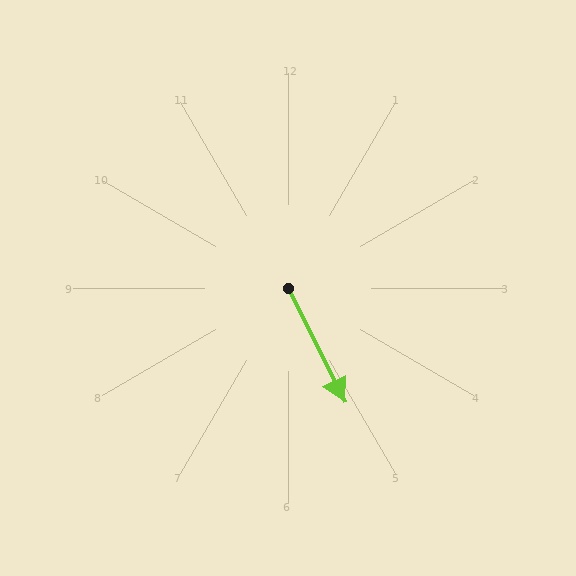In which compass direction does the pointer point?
Southeast.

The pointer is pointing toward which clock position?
Roughly 5 o'clock.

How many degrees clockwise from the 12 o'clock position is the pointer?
Approximately 154 degrees.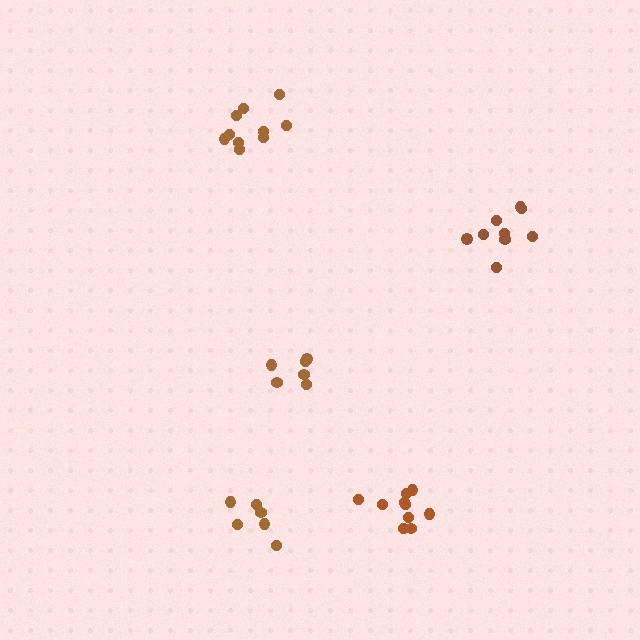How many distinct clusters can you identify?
There are 5 distinct clusters.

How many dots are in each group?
Group 1: 6 dots, Group 2: 10 dots, Group 3: 9 dots, Group 4: 6 dots, Group 5: 10 dots (41 total).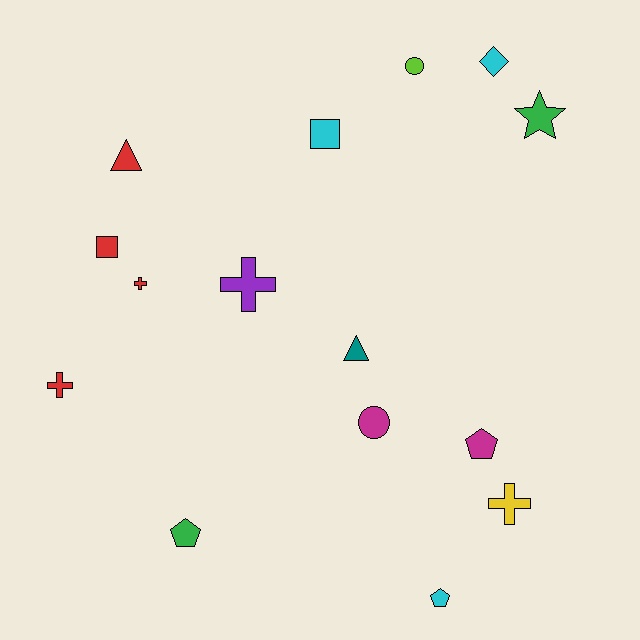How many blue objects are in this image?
There are no blue objects.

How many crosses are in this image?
There are 4 crosses.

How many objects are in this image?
There are 15 objects.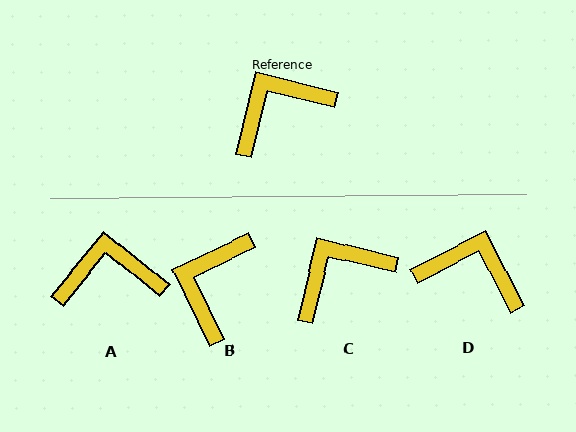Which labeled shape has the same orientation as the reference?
C.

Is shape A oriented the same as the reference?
No, it is off by about 26 degrees.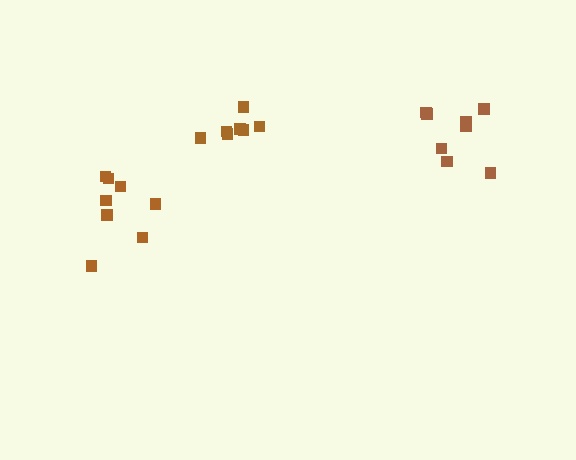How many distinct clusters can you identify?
There are 3 distinct clusters.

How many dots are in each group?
Group 1: 7 dots, Group 2: 8 dots, Group 3: 8 dots (23 total).